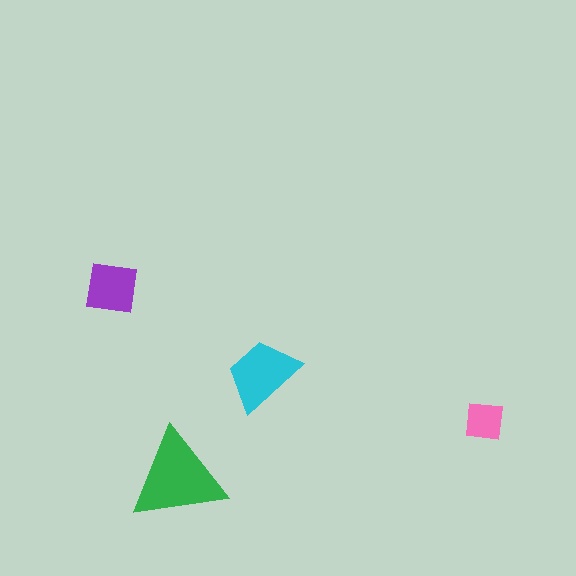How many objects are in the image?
There are 4 objects in the image.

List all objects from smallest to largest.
The pink square, the purple square, the cyan trapezoid, the green triangle.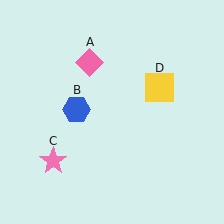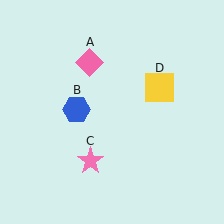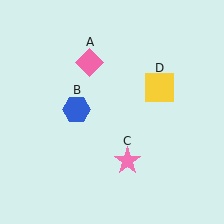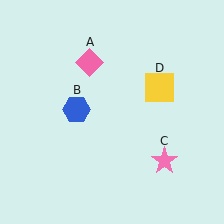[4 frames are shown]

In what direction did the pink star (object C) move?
The pink star (object C) moved right.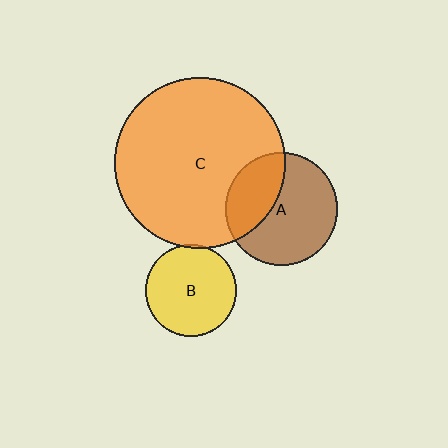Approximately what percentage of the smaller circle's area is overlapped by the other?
Approximately 35%.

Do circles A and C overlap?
Yes.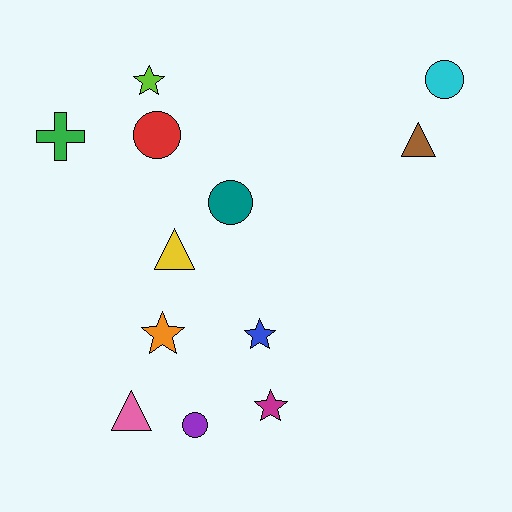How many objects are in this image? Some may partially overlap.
There are 12 objects.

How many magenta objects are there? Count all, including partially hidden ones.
There is 1 magenta object.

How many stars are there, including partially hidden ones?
There are 4 stars.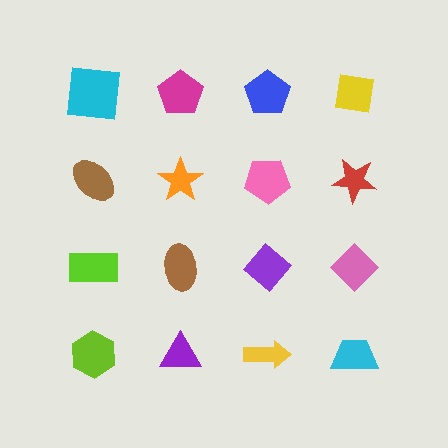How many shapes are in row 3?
4 shapes.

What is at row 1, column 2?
A magenta pentagon.